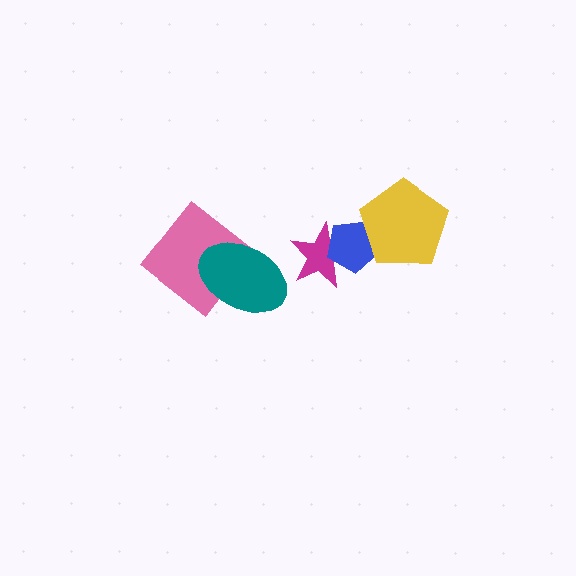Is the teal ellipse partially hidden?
No, no other shape covers it.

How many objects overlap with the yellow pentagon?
1 object overlaps with the yellow pentagon.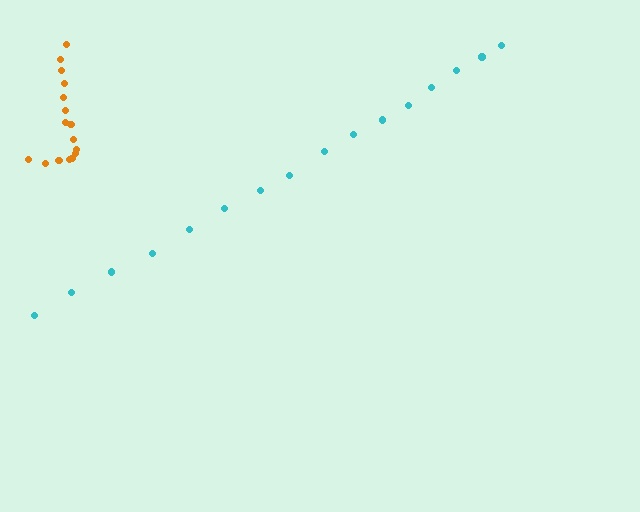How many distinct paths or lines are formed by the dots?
There are 2 distinct paths.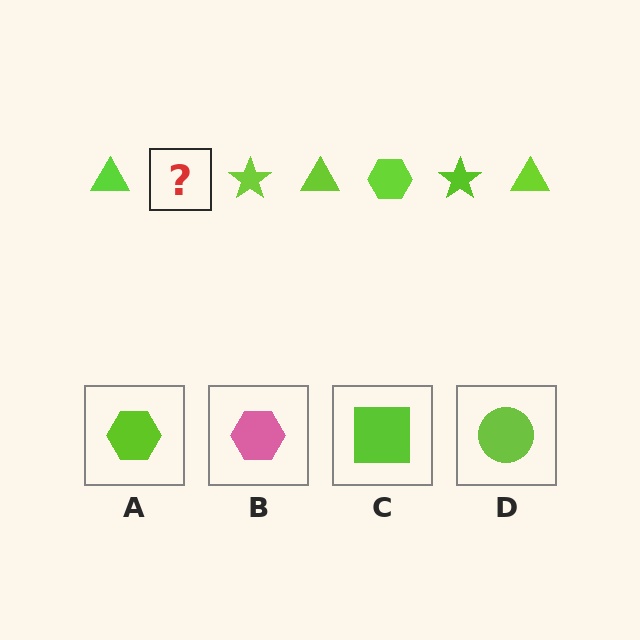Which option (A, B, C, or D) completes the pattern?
A.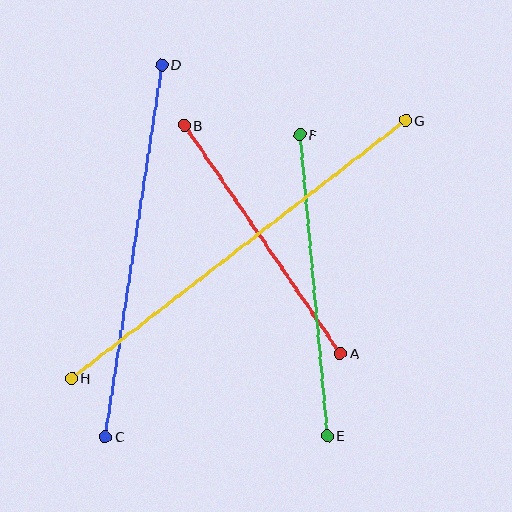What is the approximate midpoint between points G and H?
The midpoint is at approximately (239, 249) pixels.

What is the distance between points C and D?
The distance is approximately 377 pixels.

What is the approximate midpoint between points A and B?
The midpoint is at approximately (262, 239) pixels.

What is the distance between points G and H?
The distance is approximately 422 pixels.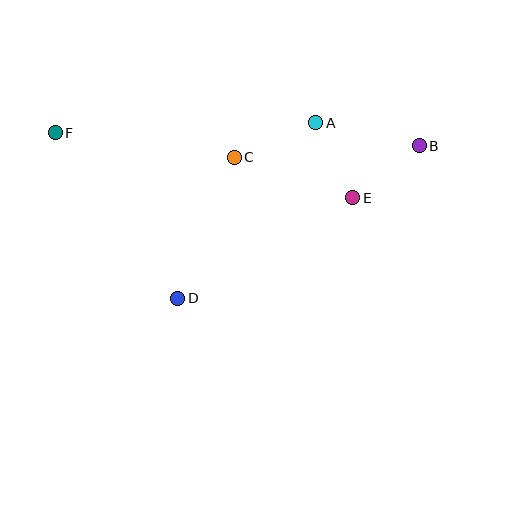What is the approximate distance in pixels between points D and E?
The distance between D and E is approximately 202 pixels.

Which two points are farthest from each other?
Points B and F are farthest from each other.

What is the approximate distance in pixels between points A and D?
The distance between A and D is approximately 223 pixels.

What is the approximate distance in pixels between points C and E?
The distance between C and E is approximately 125 pixels.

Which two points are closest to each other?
Points A and E are closest to each other.